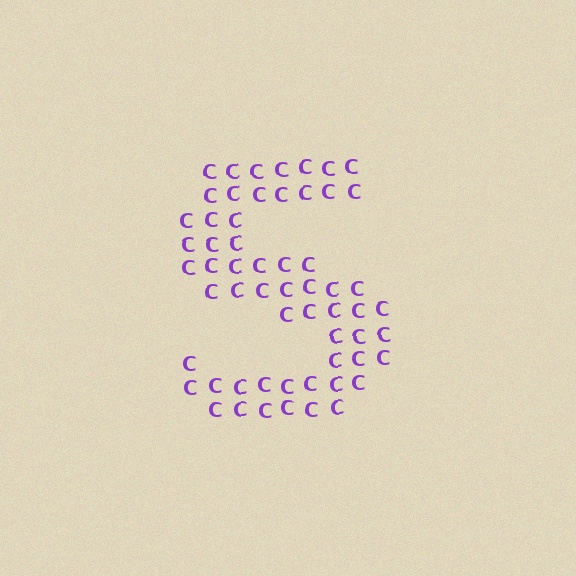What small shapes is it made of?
It is made of small letter C's.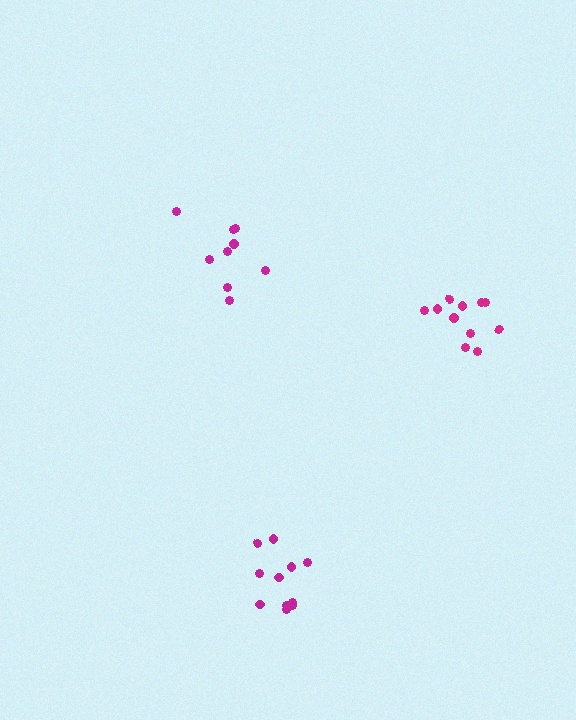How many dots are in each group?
Group 1: 9 dots, Group 2: 11 dots, Group 3: 11 dots (31 total).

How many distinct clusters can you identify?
There are 3 distinct clusters.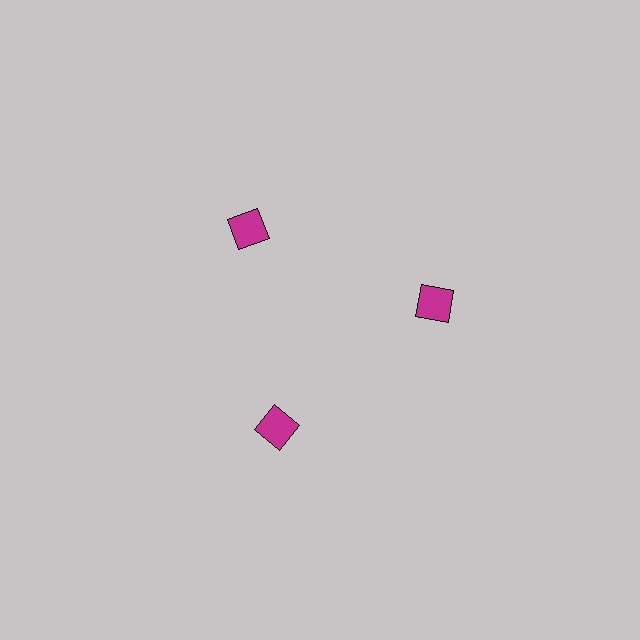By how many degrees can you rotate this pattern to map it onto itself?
The pattern maps onto itself every 120 degrees of rotation.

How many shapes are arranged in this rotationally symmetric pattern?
There are 3 shapes, arranged in 3 groups of 1.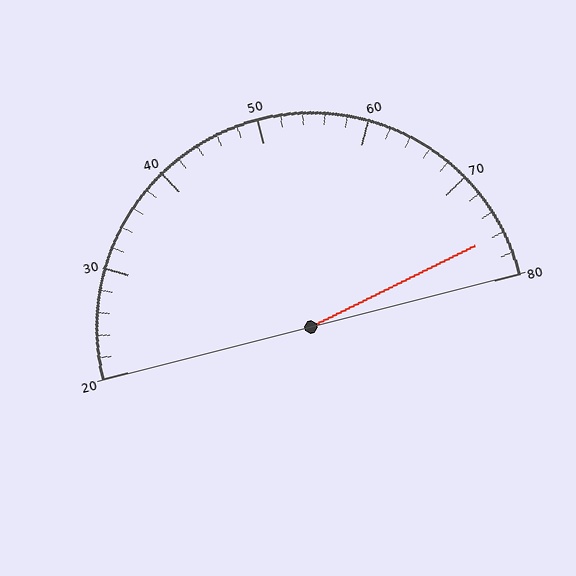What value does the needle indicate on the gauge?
The needle indicates approximately 76.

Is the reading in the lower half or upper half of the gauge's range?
The reading is in the upper half of the range (20 to 80).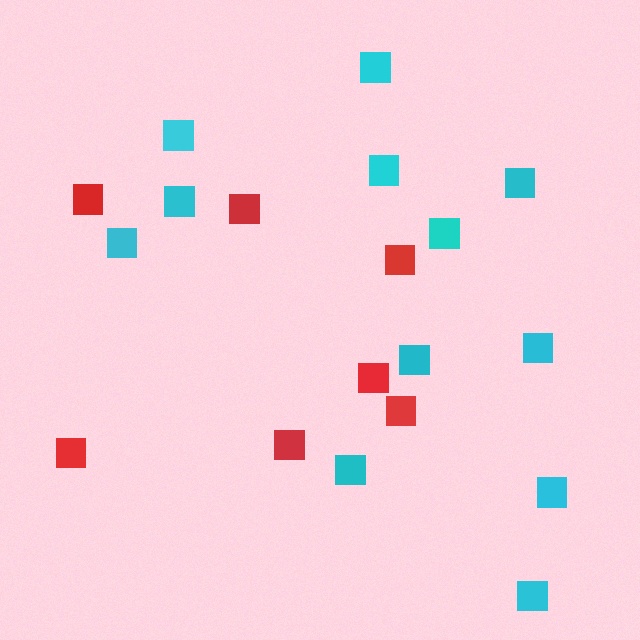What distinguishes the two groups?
There are 2 groups: one group of red squares (7) and one group of cyan squares (12).